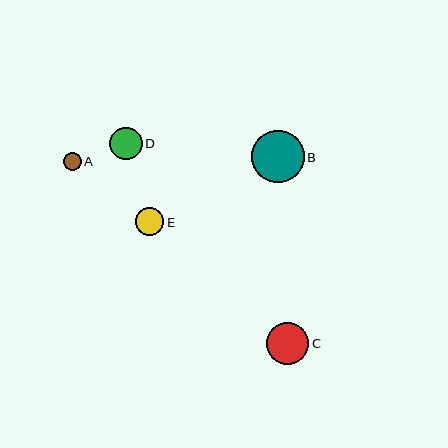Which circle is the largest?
Circle B is the largest with a size of approximately 53 pixels.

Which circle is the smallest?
Circle A is the smallest with a size of approximately 18 pixels.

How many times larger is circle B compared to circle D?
Circle B is approximately 1.6 times the size of circle D.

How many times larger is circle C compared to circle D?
Circle C is approximately 1.3 times the size of circle D.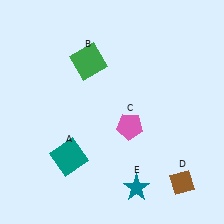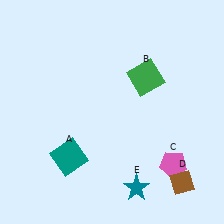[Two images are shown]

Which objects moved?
The objects that moved are: the green square (B), the pink pentagon (C).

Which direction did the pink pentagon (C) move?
The pink pentagon (C) moved right.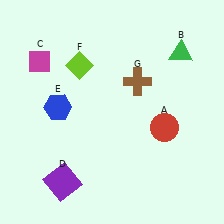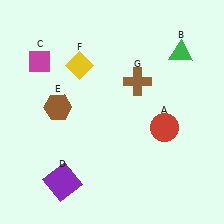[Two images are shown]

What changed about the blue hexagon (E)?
In Image 1, E is blue. In Image 2, it changed to brown.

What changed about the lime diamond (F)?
In Image 1, F is lime. In Image 2, it changed to yellow.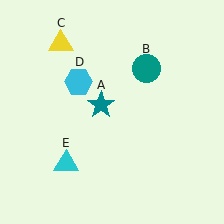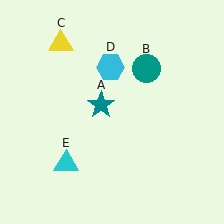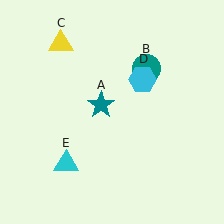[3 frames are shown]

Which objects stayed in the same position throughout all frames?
Teal star (object A) and teal circle (object B) and yellow triangle (object C) and cyan triangle (object E) remained stationary.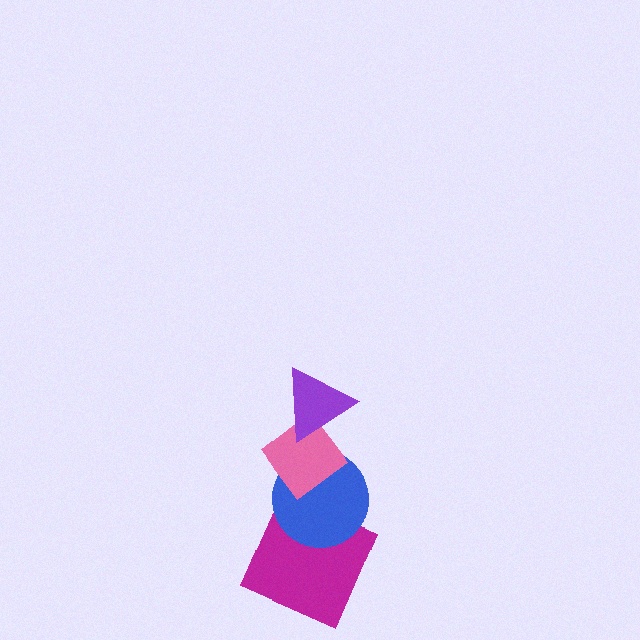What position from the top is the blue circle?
The blue circle is 3rd from the top.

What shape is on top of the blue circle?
The pink diamond is on top of the blue circle.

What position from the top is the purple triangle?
The purple triangle is 1st from the top.